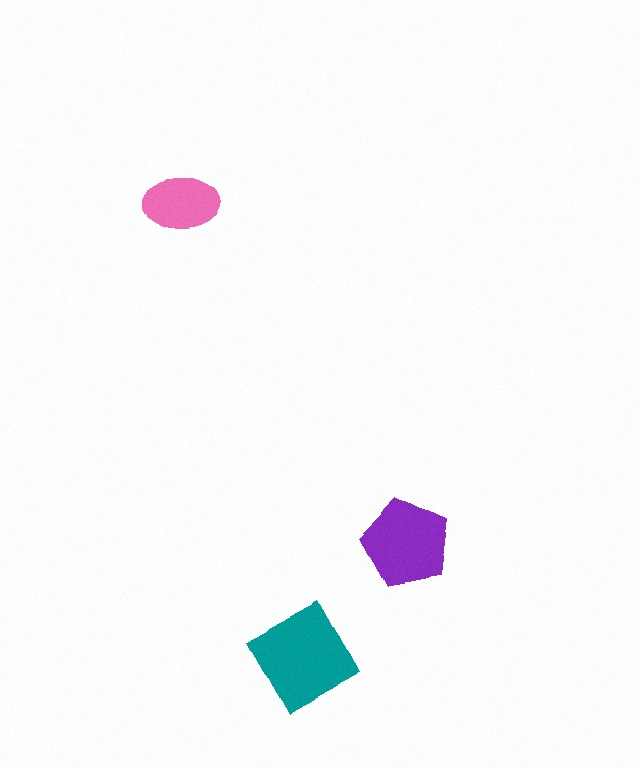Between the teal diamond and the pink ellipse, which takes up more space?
The teal diamond.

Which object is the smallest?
The pink ellipse.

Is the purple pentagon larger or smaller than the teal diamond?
Smaller.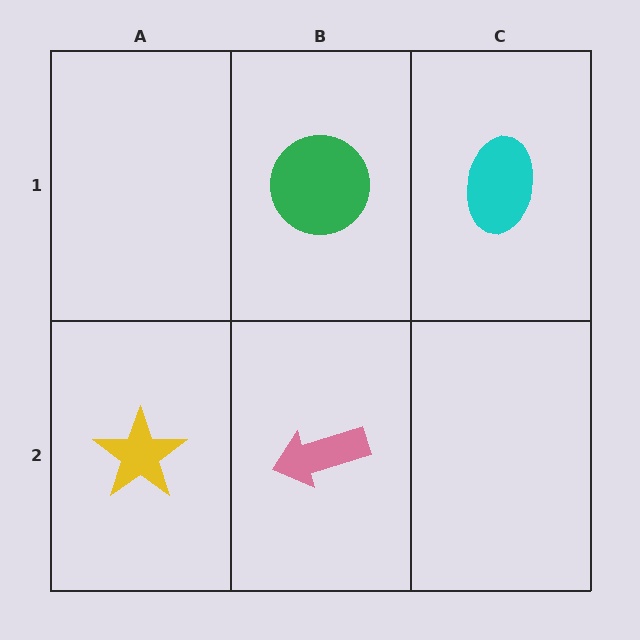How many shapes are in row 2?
2 shapes.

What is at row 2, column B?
A pink arrow.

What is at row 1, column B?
A green circle.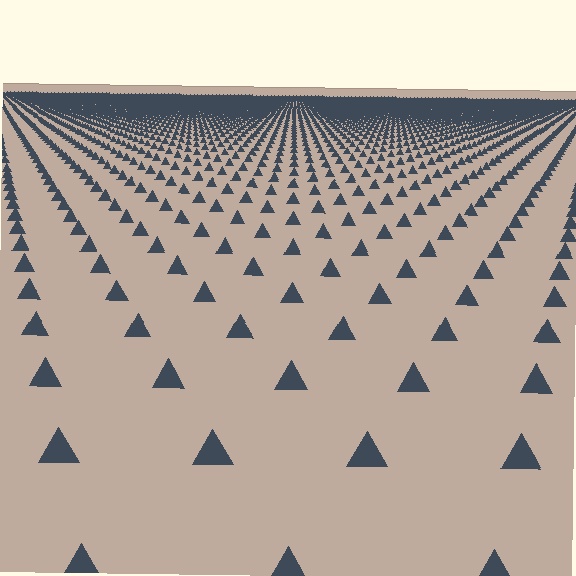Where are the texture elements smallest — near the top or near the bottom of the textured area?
Near the top.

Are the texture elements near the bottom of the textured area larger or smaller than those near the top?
Larger. Near the bottom, elements are closer to the viewer and appear at a bigger on-screen size.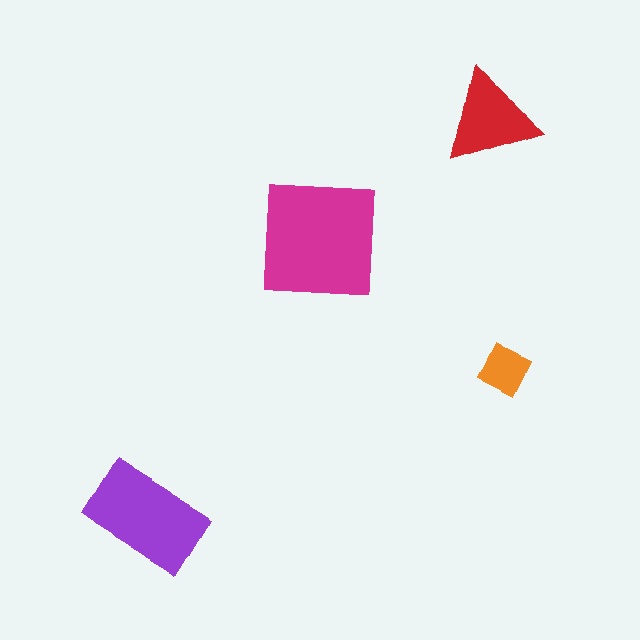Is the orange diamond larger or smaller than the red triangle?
Smaller.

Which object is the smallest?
The orange diamond.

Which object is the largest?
The magenta square.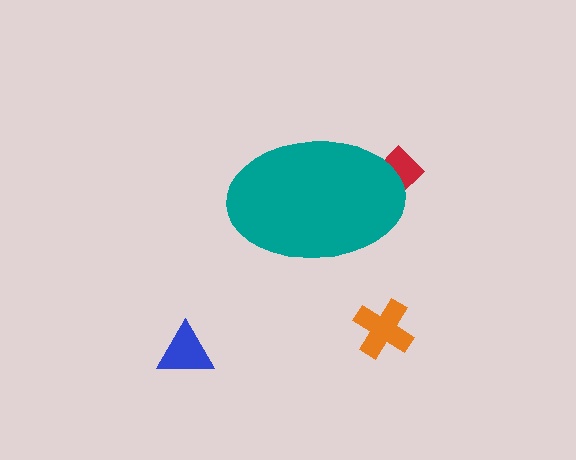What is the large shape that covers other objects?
A teal ellipse.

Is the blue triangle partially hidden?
No, the blue triangle is fully visible.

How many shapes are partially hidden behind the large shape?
1 shape is partially hidden.